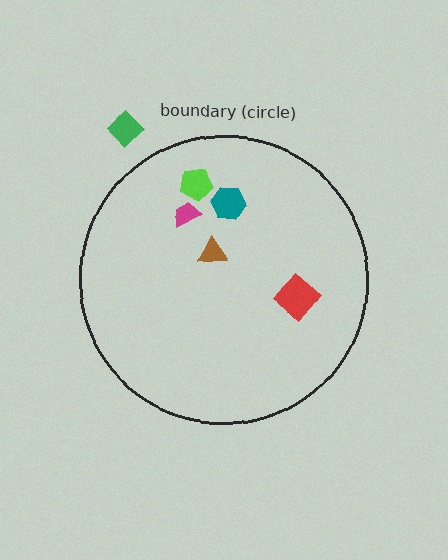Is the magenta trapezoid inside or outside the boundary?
Inside.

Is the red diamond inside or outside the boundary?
Inside.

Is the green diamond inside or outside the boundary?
Outside.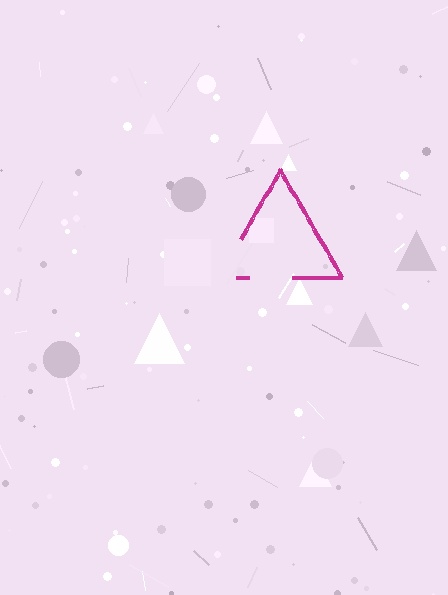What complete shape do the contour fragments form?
The contour fragments form a triangle.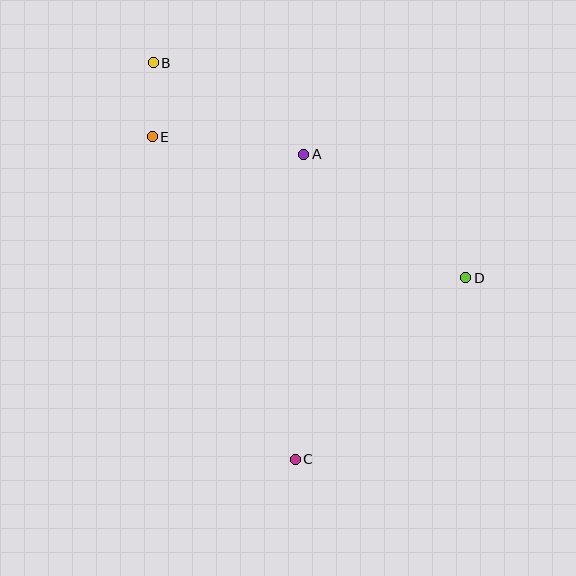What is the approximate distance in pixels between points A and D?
The distance between A and D is approximately 204 pixels.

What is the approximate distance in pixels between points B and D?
The distance between B and D is approximately 379 pixels.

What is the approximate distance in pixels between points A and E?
The distance between A and E is approximately 153 pixels.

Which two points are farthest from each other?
Points B and C are farthest from each other.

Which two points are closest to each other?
Points B and E are closest to each other.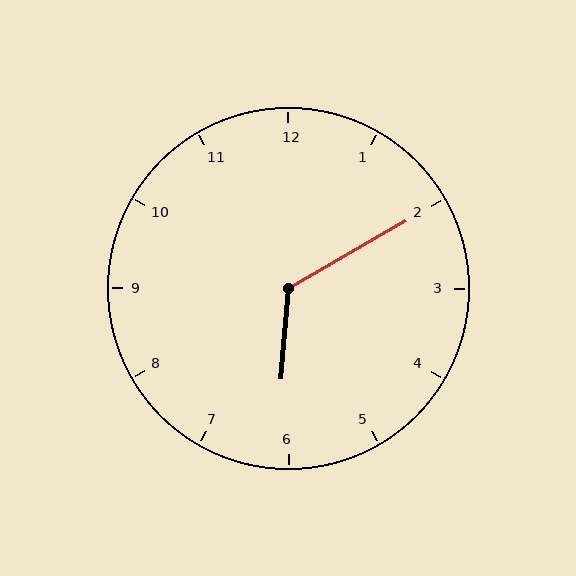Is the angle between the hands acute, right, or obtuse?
It is obtuse.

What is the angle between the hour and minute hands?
Approximately 125 degrees.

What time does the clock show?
6:10.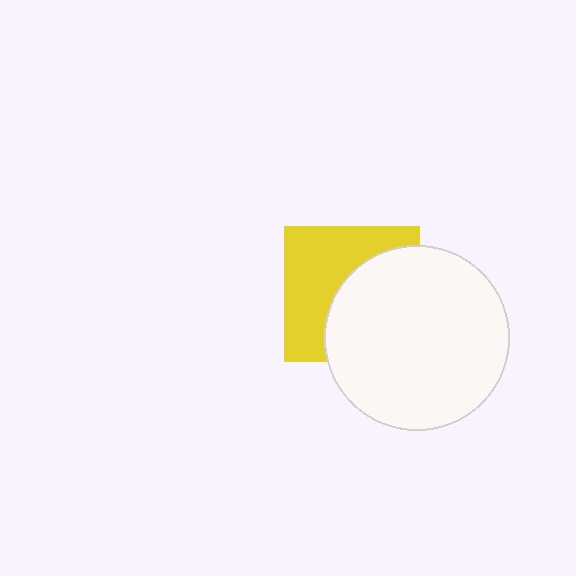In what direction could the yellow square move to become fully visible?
The yellow square could move left. That would shift it out from behind the white circle entirely.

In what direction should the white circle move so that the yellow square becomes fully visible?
The white circle should move right. That is the shortest direction to clear the overlap and leave the yellow square fully visible.